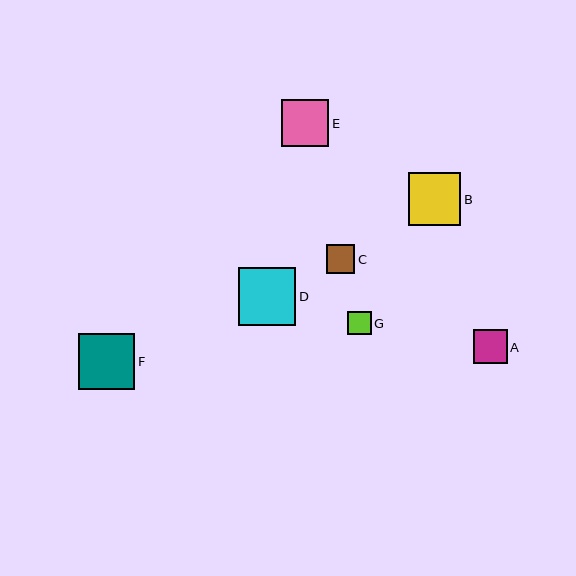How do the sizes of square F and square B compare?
Square F and square B are approximately the same size.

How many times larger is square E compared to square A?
Square E is approximately 1.4 times the size of square A.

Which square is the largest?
Square D is the largest with a size of approximately 58 pixels.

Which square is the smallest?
Square G is the smallest with a size of approximately 23 pixels.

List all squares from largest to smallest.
From largest to smallest: D, F, B, E, A, C, G.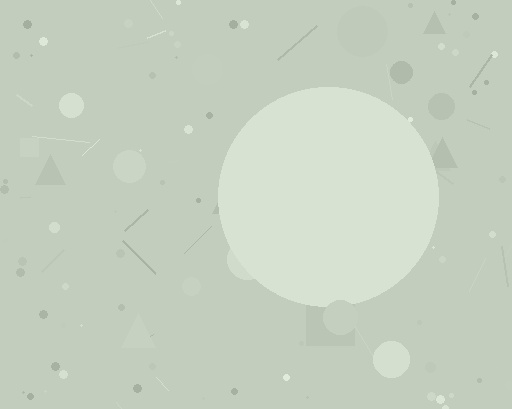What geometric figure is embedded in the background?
A circle is embedded in the background.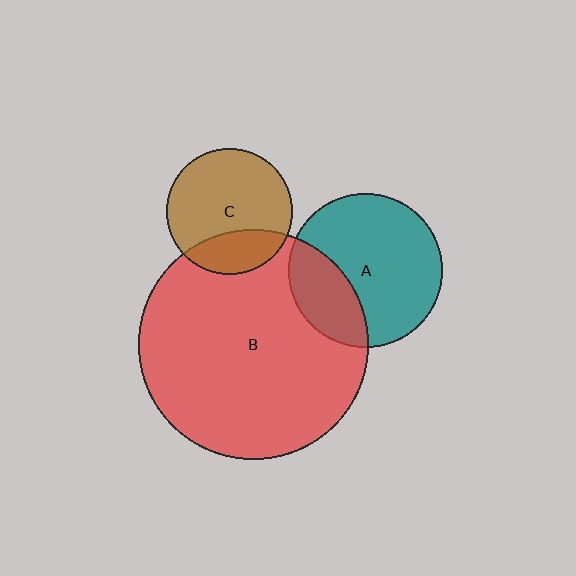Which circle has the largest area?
Circle B (red).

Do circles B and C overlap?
Yes.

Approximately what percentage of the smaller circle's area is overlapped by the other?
Approximately 25%.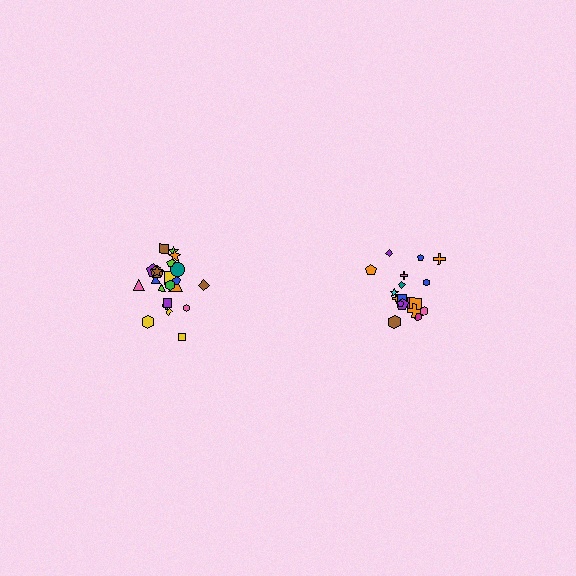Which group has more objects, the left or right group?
The left group.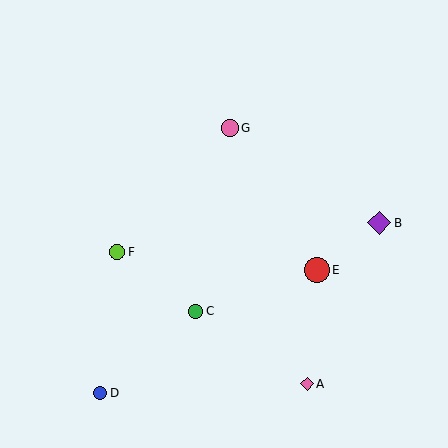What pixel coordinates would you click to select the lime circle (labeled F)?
Click at (117, 252) to select the lime circle F.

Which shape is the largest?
The red circle (labeled E) is the largest.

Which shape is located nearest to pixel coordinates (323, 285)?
The red circle (labeled E) at (317, 270) is nearest to that location.